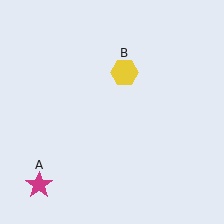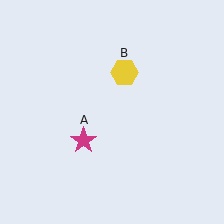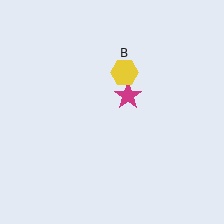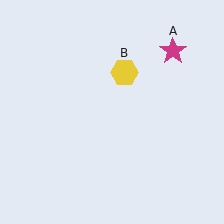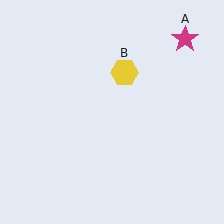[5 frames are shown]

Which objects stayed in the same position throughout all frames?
Yellow hexagon (object B) remained stationary.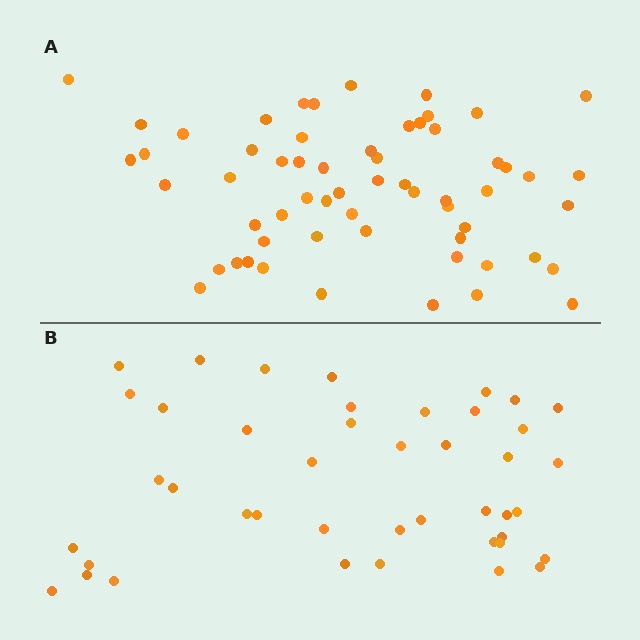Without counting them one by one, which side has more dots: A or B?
Region A (the top region) has more dots.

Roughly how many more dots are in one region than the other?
Region A has approximately 15 more dots than region B.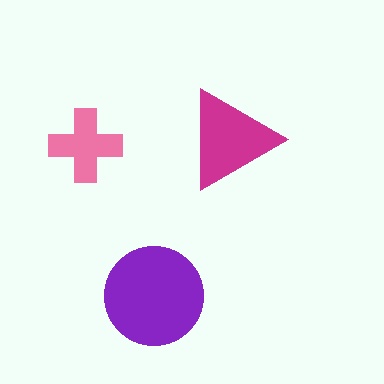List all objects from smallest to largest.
The pink cross, the magenta triangle, the purple circle.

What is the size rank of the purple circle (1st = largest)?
1st.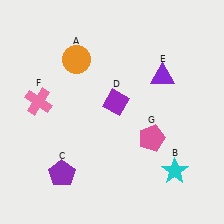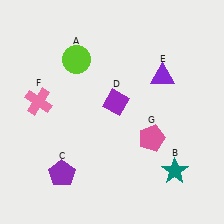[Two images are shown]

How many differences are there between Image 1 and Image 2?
There are 2 differences between the two images.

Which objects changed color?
A changed from orange to lime. B changed from cyan to teal.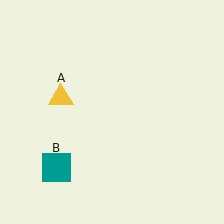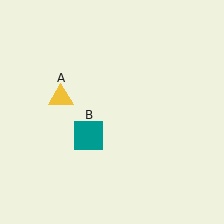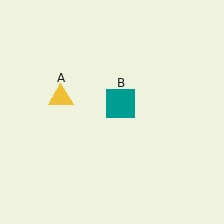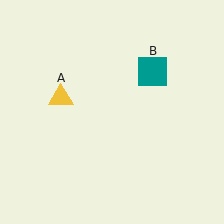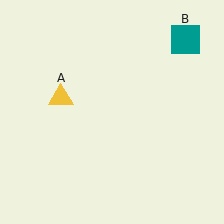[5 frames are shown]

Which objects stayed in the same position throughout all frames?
Yellow triangle (object A) remained stationary.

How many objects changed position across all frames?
1 object changed position: teal square (object B).